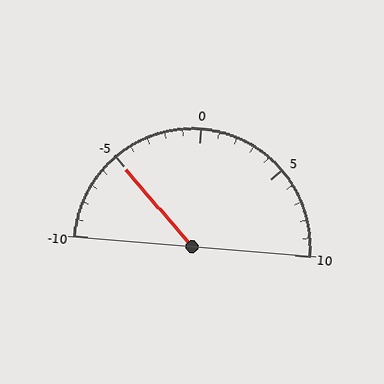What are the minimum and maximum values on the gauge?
The gauge ranges from -10 to 10.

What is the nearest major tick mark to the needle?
The nearest major tick mark is -5.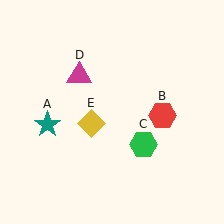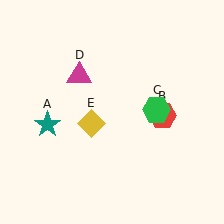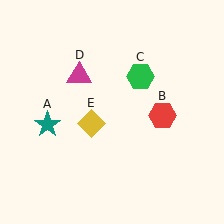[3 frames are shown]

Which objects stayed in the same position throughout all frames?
Teal star (object A) and red hexagon (object B) and magenta triangle (object D) and yellow diamond (object E) remained stationary.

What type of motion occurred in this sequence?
The green hexagon (object C) rotated counterclockwise around the center of the scene.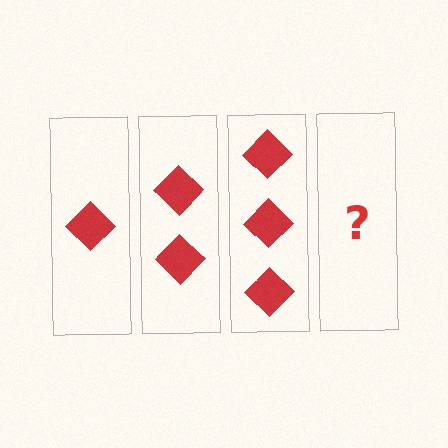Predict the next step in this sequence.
The next step is 4 diamonds.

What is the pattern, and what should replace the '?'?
The pattern is that each step adds one more diamond. The '?' should be 4 diamonds.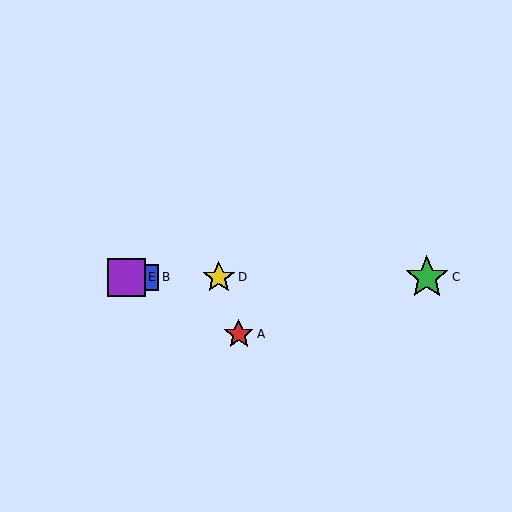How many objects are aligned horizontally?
4 objects (B, C, D, E) are aligned horizontally.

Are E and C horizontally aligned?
Yes, both are at y≈277.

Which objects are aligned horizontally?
Objects B, C, D, E are aligned horizontally.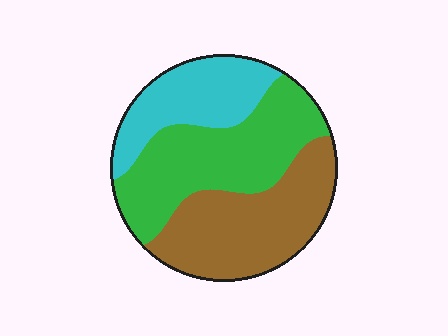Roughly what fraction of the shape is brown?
Brown covers about 35% of the shape.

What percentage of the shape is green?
Green covers roughly 40% of the shape.